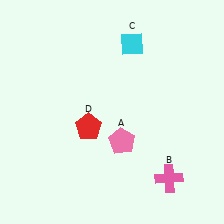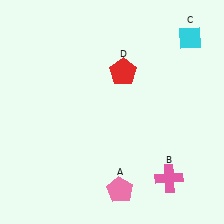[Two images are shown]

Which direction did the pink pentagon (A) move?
The pink pentagon (A) moved down.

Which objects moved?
The objects that moved are: the pink pentagon (A), the cyan diamond (C), the red pentagon (D).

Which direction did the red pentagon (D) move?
The red pentagon (D) moved up.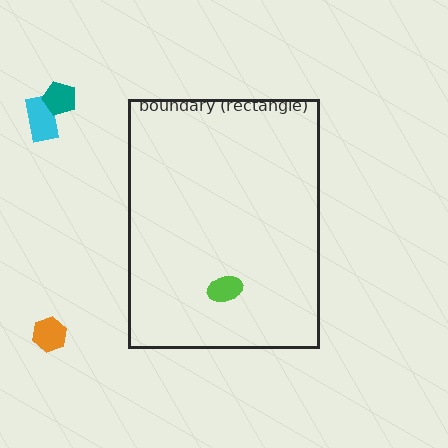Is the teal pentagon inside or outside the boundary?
Outside.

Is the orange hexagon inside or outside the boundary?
Outside.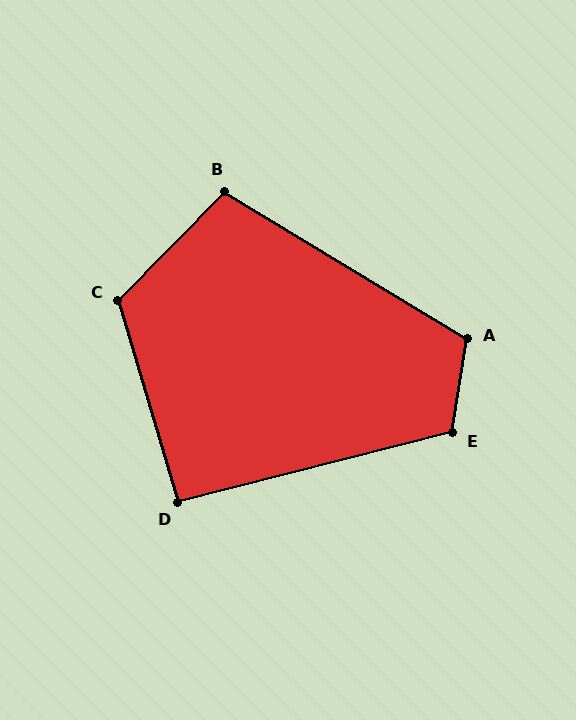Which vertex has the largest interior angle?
C, at approximately 119 degrees.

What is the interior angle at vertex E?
Approximately 113 degrees (obtuse).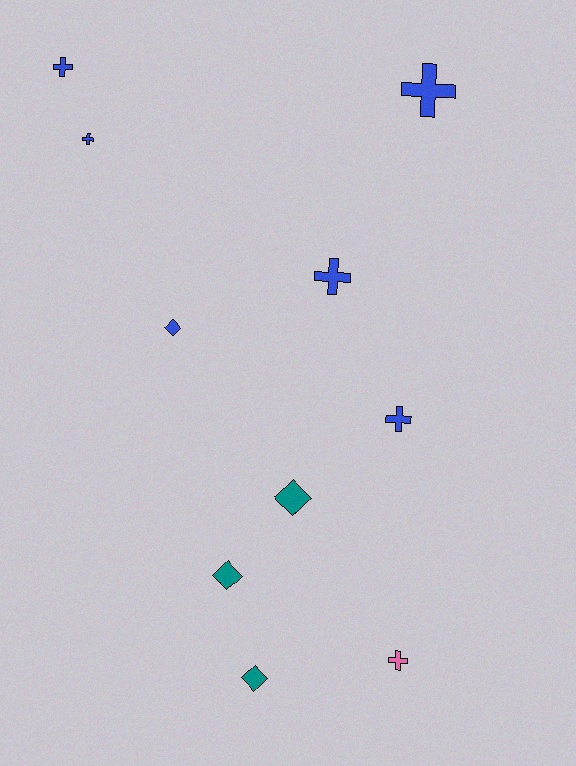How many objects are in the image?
There are 10 objects.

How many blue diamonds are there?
There is 1 blue diamond.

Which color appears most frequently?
Blue, with 6 objects.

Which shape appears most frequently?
Cross, with 6 objects.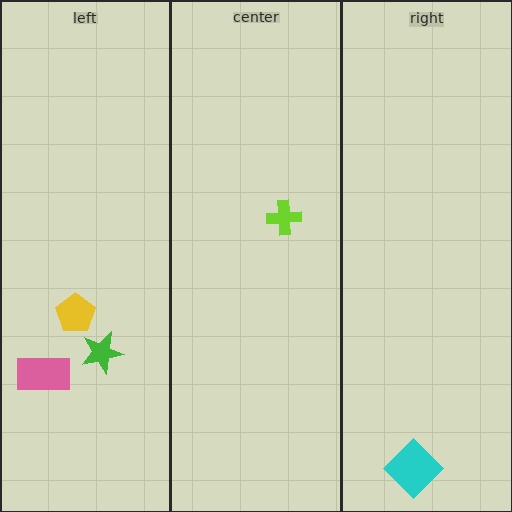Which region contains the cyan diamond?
The right region.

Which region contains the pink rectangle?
The left region.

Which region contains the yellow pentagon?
The left region.